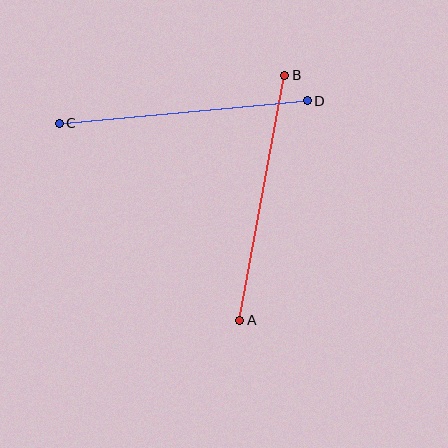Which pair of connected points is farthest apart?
Points A and B are farthest apart.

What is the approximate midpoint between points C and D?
The midpoint is at approximately (183, 112) pixels.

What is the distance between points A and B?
The distance is approximately 249 pixels.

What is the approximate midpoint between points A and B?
The midpoint is at approximately (262, 198) pixels.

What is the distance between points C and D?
The distance is approximately 249 pixels.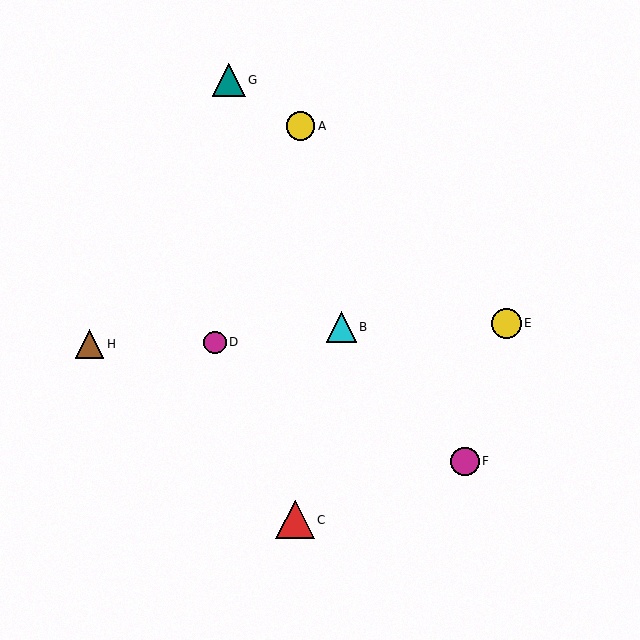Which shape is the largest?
The red triangle (labeled C) is the largest.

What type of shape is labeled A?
Shape A is a yellow circle.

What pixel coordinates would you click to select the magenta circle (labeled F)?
Click at (465, 461) to select the magenta circle F.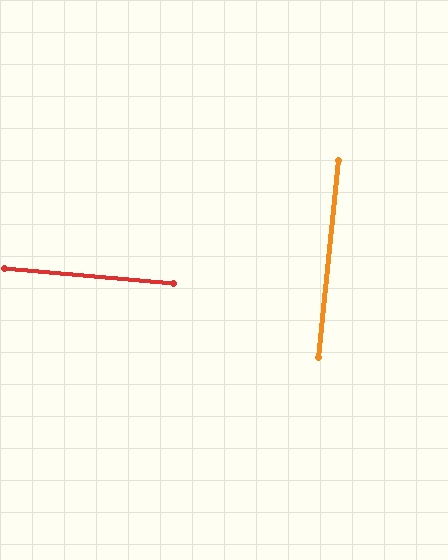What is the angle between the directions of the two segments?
Approximately 89 degrees.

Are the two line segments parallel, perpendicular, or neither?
Perpendicular — they meet at approximately 89°.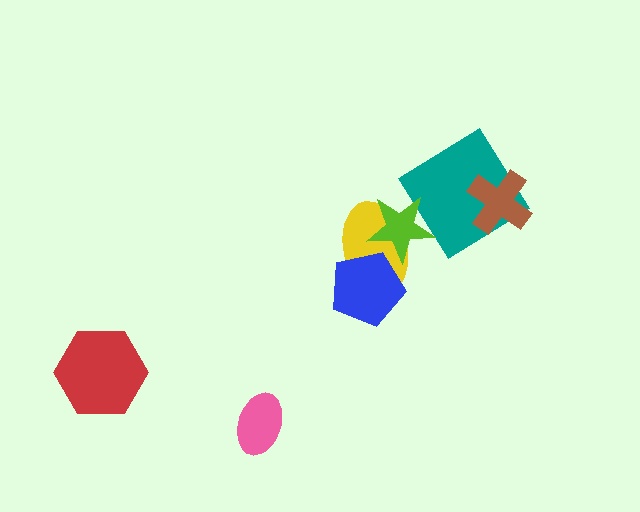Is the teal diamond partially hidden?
Yes, it is partially covered by another shape.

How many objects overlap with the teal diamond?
2 objects overlap with the teal diamond.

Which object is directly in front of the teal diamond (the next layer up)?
The brown cross is directly in front of the teal diamond.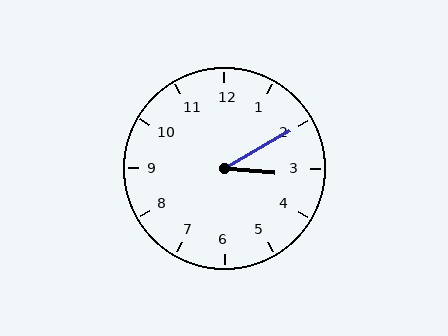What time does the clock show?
3:10.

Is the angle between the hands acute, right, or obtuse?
It is acute.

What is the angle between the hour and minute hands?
Approximately 35 degrees.